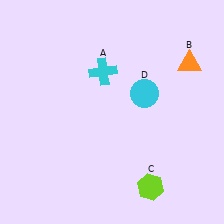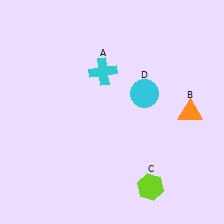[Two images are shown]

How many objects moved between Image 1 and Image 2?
1 object moved between the two images.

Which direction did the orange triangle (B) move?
The orange triangle (B) moved down.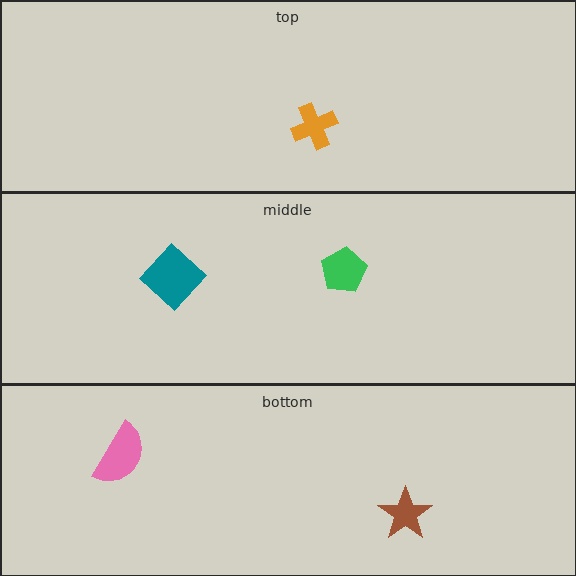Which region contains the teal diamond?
The middle region.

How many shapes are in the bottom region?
2.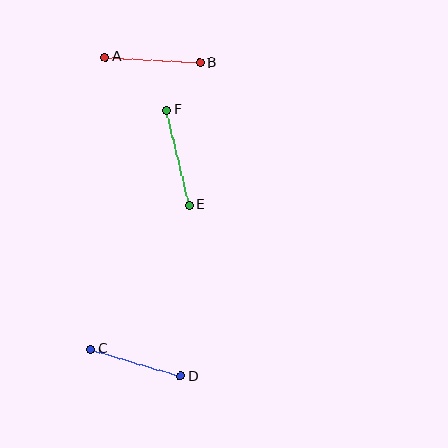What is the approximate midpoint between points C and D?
The midpoint is at approximately (136, 363) pixels.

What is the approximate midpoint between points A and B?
The midpoint is at approximately (152, 60) pixels.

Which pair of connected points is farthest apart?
Points E and F are farthest apart.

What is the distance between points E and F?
The distance is approximately 98 pixels.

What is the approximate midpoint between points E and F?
The midpoint is at approximately (178, 158) pixels.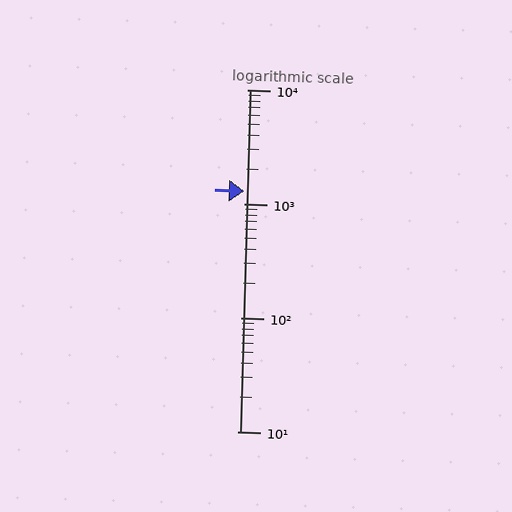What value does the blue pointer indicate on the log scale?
The pointer indicates approximately 1300.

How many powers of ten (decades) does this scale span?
The scale spans 3 decades, from 10 to 10000.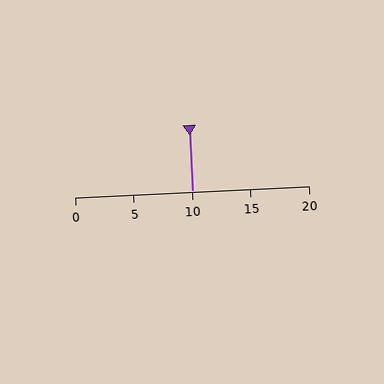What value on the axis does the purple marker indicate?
The marker indicates approximately 10.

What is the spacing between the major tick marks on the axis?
The major ticks are spaced 5 apart.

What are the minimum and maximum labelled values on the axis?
The axis runs from 0 to 20.